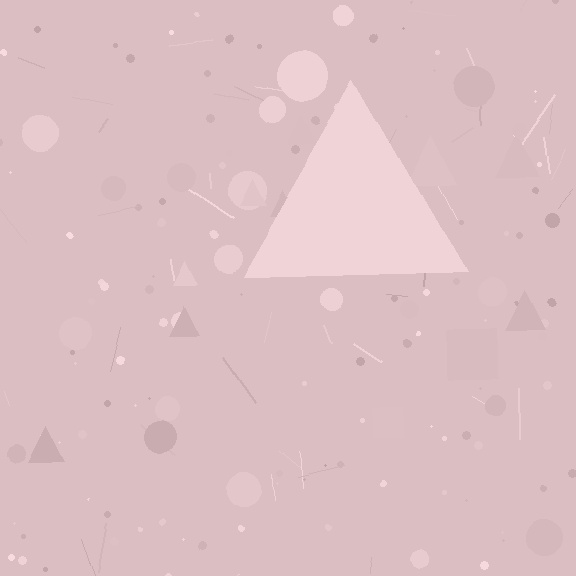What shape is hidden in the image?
A triangle is hidden in the image.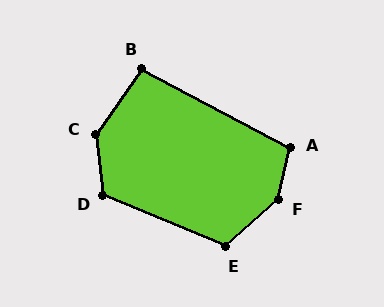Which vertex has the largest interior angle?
F, at approximately 143 degrees.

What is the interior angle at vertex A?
Approximately 106 degrees (obtuse).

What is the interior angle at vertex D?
Approximately 119 degrees (obtuse).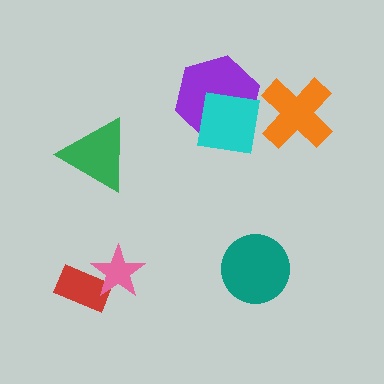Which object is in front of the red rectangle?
The pink star is in front of the red rectangle.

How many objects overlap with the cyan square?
1 object overlaps with the cyan square.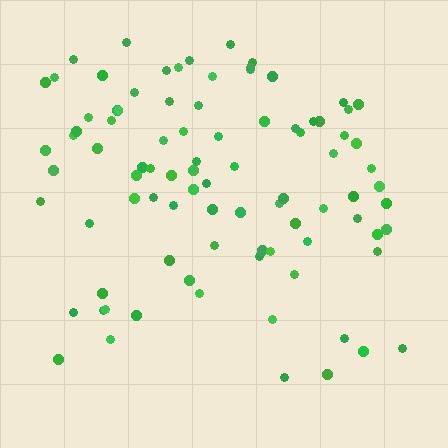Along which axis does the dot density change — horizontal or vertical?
Vertical.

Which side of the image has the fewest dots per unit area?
The bottom.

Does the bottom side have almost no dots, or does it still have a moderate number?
Still a moderate number, just noticeably fewer than the top.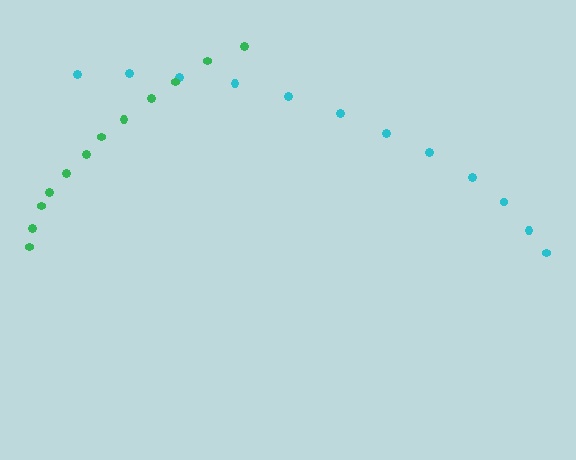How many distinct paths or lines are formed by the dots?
There are 2 distinct paths.